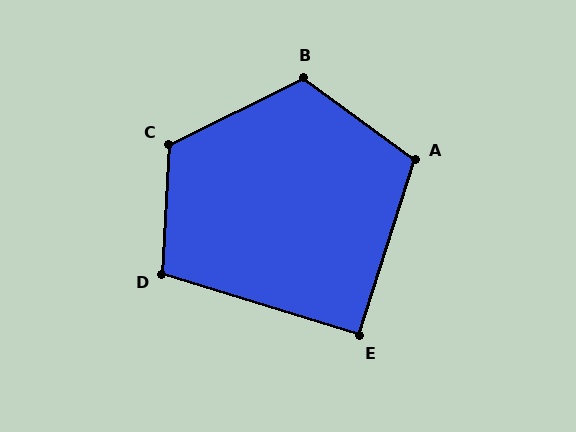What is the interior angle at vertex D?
Approximately 104 degrees (obtuse).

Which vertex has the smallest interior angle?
E, at approximately 90 degrees.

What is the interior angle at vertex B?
Approximately 117 degrees (obtuse).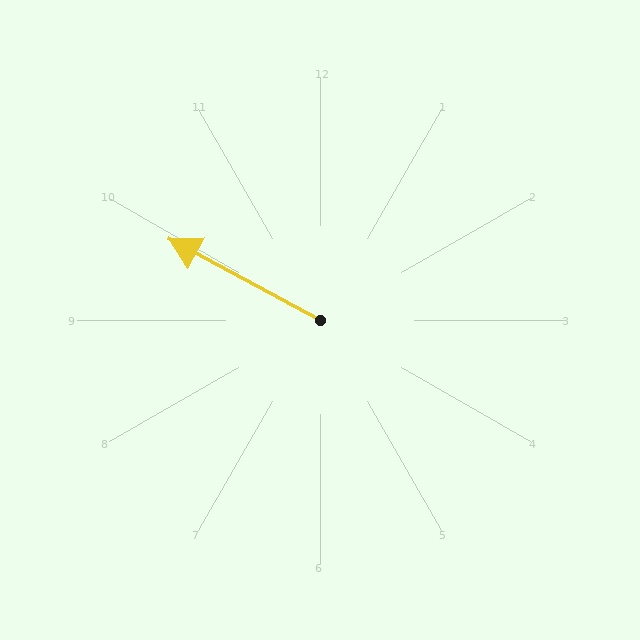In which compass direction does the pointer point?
Northwest.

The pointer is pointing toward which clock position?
Roughly 10 o'clock.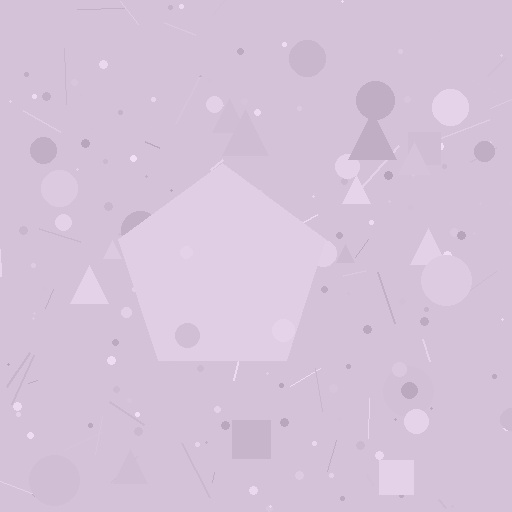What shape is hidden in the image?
A pentagon is hidden in the image.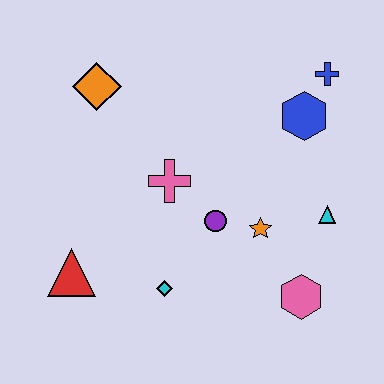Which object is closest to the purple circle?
The orange star is closest to the purple circle.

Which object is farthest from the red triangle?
The blue cross is farthest from the red triangle.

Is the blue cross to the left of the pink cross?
No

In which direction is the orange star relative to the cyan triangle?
The orange star is to the left of the cyan triangle.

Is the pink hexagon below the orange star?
Yes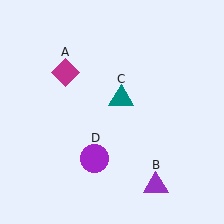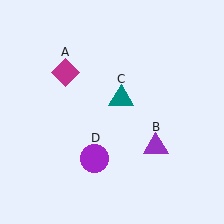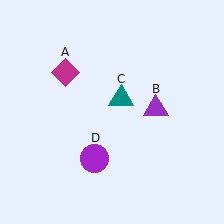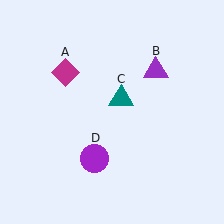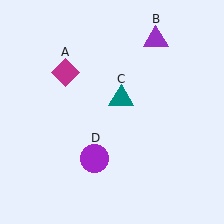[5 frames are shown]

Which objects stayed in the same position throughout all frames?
Magenta diamond (object A) and teal triangle (object C) and purple circle (object D) remained stationary.